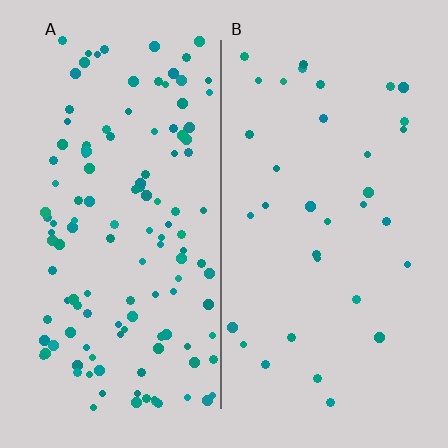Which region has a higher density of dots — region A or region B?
A (the left).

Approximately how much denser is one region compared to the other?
Approximately 3.7× — region A over region B.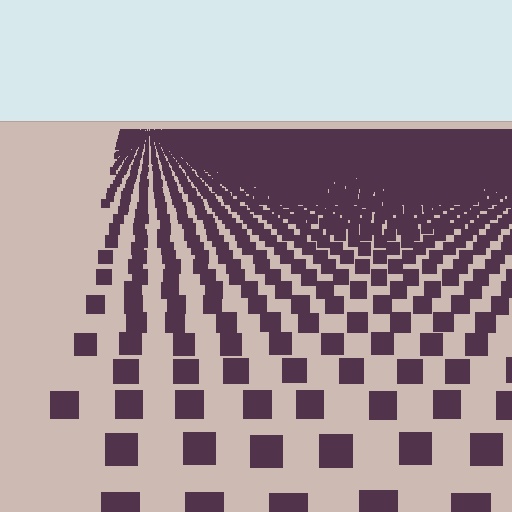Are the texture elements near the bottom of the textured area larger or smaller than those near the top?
Larger. Near the bottom, elements are closer to the viewer and appear at a bigger on-screen size.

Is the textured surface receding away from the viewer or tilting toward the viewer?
The surface is receding away from the viewer. Texture elements get smaller and denser toward the top.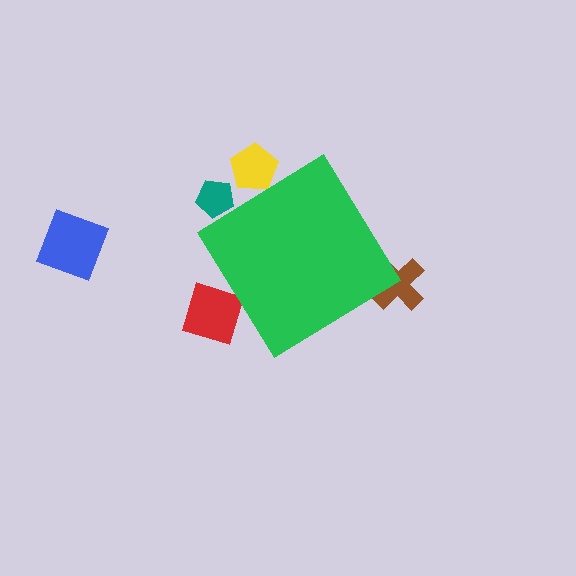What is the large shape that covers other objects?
A green diamond.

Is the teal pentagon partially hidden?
Yes, the teal pentagon is partially hidden behind the green diamond.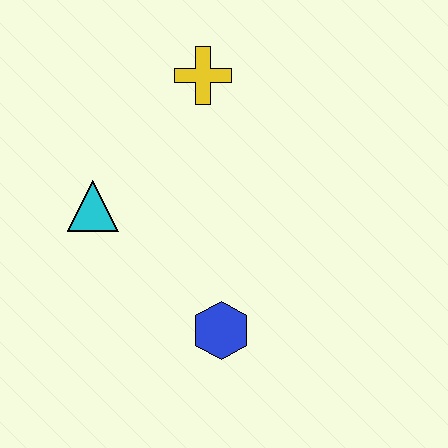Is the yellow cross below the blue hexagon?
No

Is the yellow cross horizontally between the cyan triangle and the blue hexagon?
Yes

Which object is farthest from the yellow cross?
The blue hexagon is farthest from the yellow cross.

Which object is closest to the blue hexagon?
The cyan triangle is closest to the blue hexagon.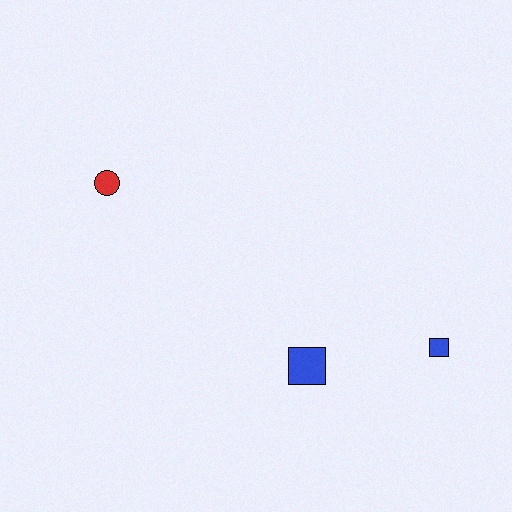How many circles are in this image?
There is 1 circle.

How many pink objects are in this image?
There are no pink objects.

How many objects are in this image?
There are 3 objects.